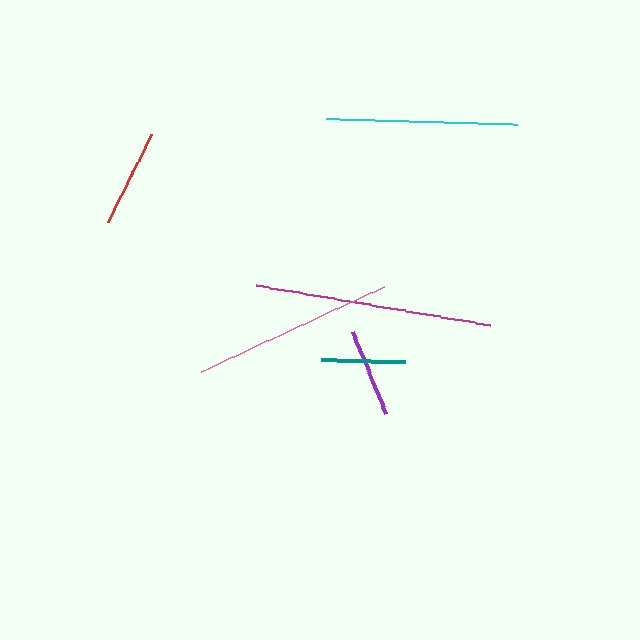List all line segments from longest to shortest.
From longest to shortest: magenta, pink, cyan, red, purple, teal.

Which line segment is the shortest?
The teal line is the shortest at approximately 84 pixels.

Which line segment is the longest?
The magenta line is the longest at approximately 237 pixels.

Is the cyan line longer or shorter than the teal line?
The cyan line is longer than the teal line.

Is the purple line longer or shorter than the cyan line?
The cyan line is longer than the purple line.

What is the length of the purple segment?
The purple segment is approximately 89 pixels long.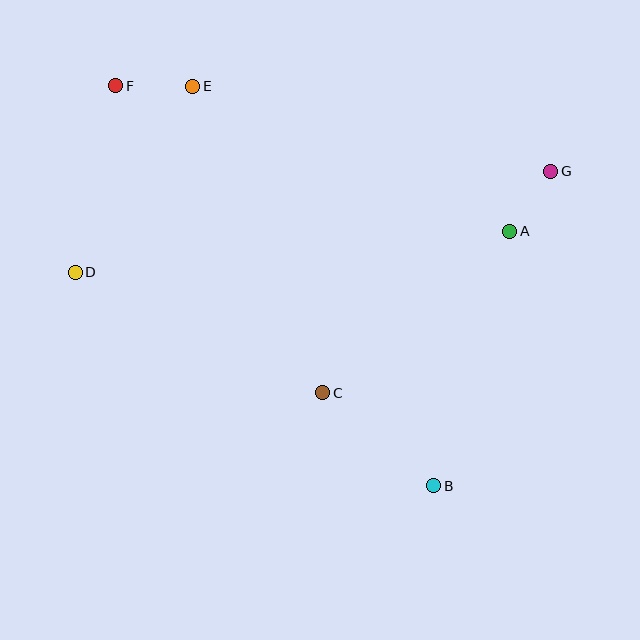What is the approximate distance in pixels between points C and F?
The distance between C and F is approximately 370 pixels.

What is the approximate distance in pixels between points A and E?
The distance between A and E is approximately 349 pixels.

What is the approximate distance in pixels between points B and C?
The distance between B and C is approximately 145 pixels.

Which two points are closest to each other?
Points A and G are closest to each other.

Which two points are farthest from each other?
Points B and F are farthest from each other.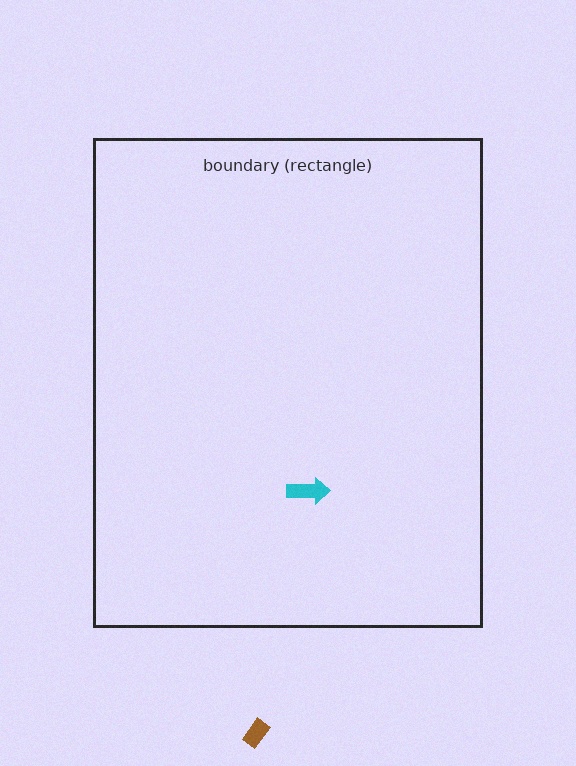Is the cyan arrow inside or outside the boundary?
Inside.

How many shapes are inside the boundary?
1 inside, 1 outside.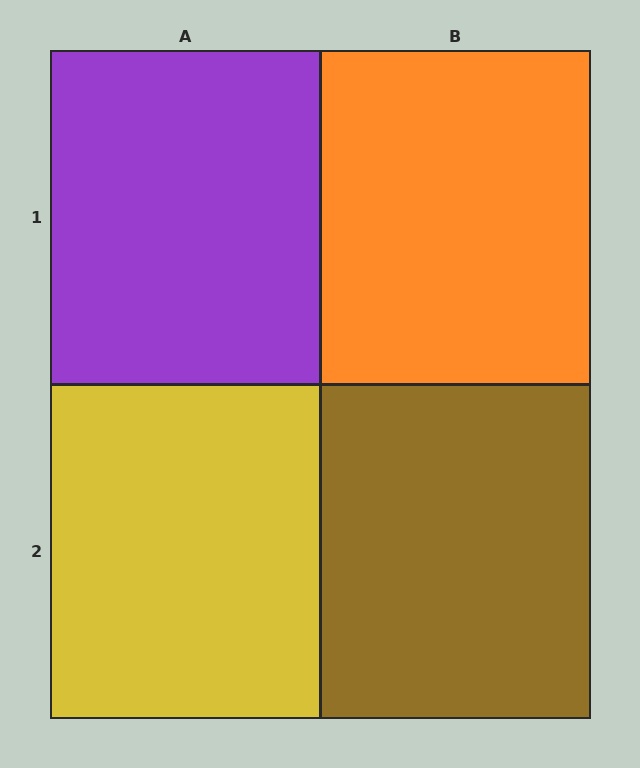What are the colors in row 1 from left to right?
Purple, orange.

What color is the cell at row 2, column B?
Brown.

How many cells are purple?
1 cell is purple.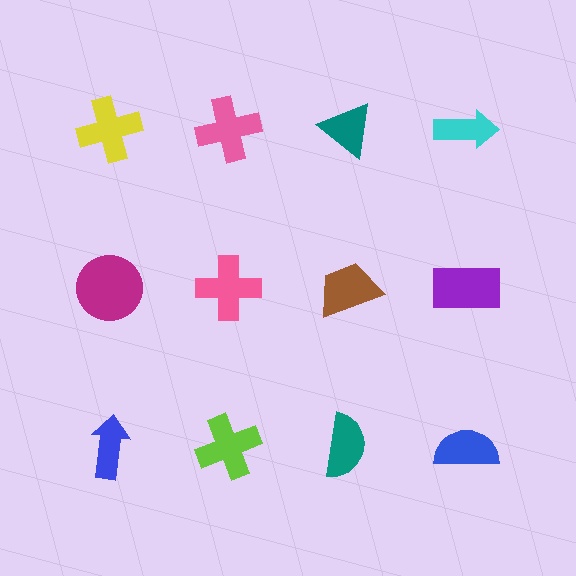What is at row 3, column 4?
A blue semicircle.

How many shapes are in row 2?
4 shapes.